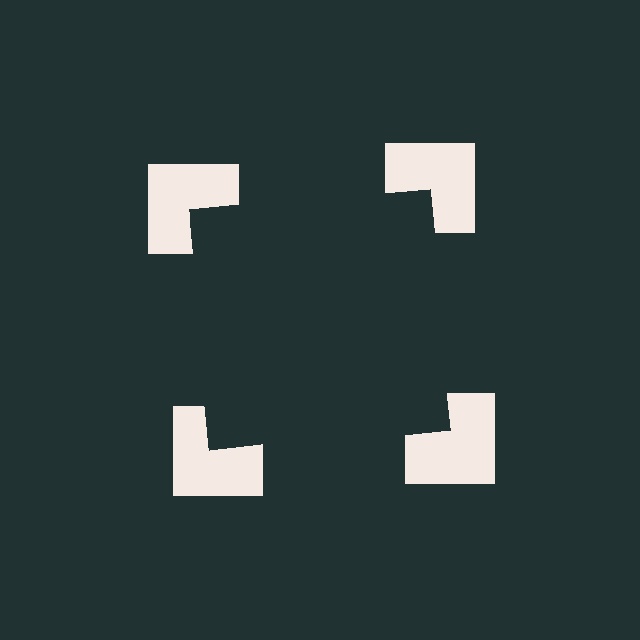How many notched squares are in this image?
There are 4 — one at each vertex of the illusory square.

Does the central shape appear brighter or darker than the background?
It typically appears slightly darker than the background, even though no actual brightness change is drawn.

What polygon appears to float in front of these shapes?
An illusory square — its edges are inferred from the aligned wedge cuts in the notched squares, not physically drawn.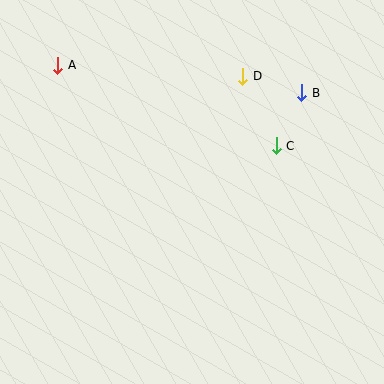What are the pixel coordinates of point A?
Point A is at (58, 65).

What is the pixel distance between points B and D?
The distance between B and D is 62 pixels.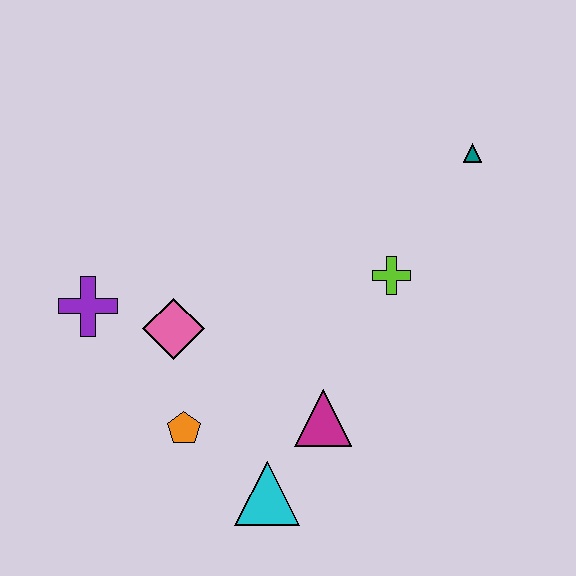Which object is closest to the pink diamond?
The purple cross is closest to the pink diamond.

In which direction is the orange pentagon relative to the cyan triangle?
The orange pentagon is to the left of the cyan triangle.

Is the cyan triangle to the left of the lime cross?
Yes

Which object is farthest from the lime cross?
The purple cross is farthest from the lime cross.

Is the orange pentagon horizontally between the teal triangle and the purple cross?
Yes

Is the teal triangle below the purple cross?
No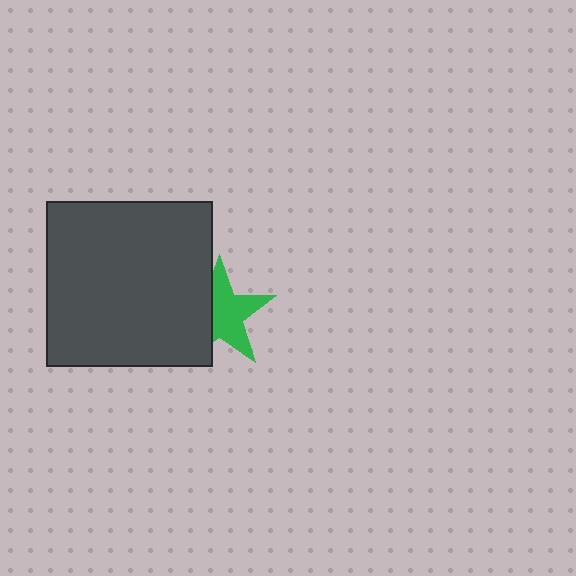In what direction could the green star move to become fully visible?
The green star could move right. That would shift it out from behind the dark gray square entirely.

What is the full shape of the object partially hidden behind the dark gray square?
The partially hidden object is a green star.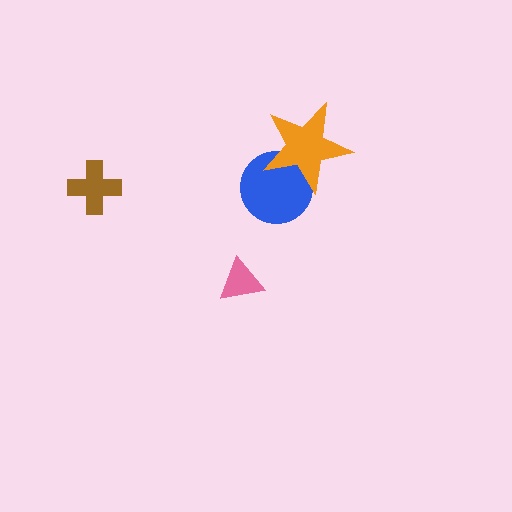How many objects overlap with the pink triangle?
0 objects overlap with the pink triangle.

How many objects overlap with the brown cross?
0 objects overlap with the brown cross.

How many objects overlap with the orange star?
1 object overlaps with the orange star.